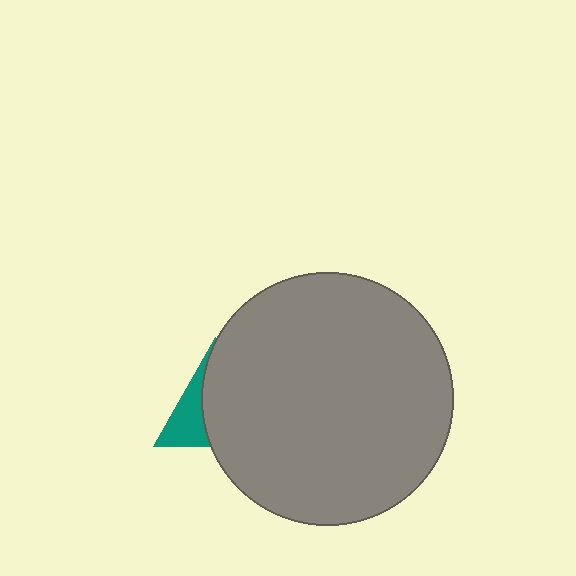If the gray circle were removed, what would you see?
You would see the complete teal triangle.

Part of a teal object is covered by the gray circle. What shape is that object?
It is a triangle.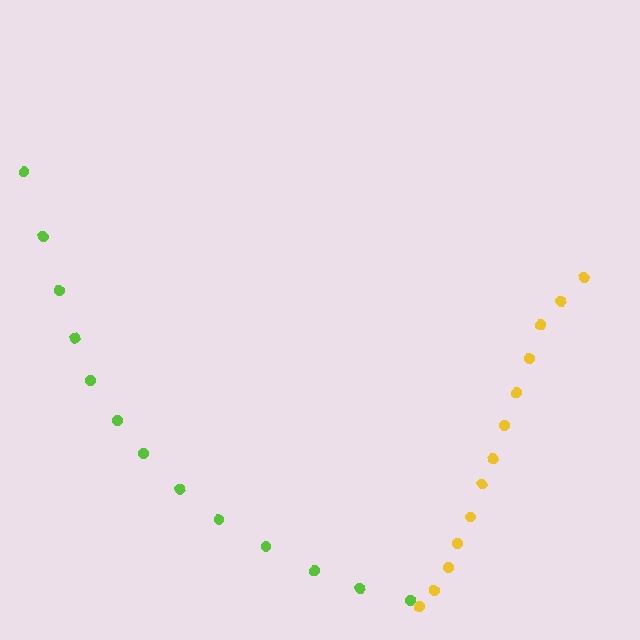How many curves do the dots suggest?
There are 2 distinct paths.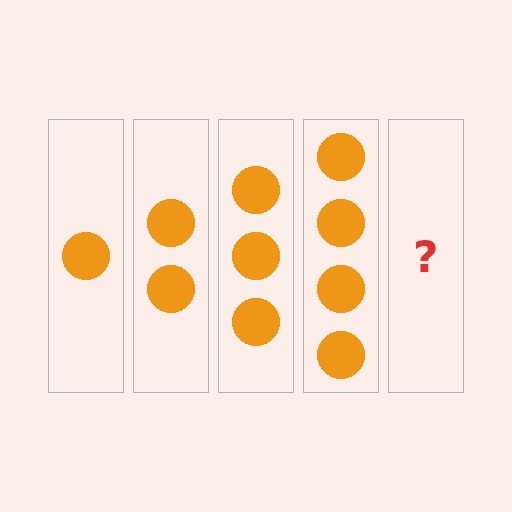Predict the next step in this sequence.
The next step is 5 circles.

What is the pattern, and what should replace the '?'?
The pattern is that each step adds one more circle. The '?' should be 5 circles.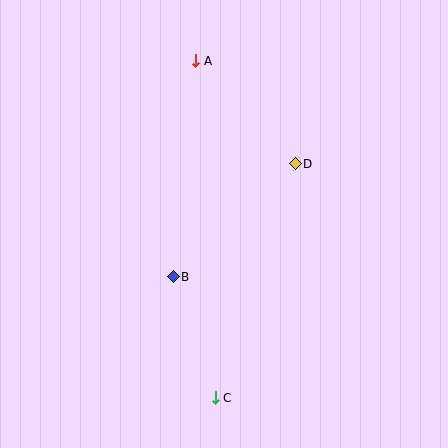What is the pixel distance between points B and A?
The distance between B and A is 217 pixels.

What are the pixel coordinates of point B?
Point B is at (173, 277).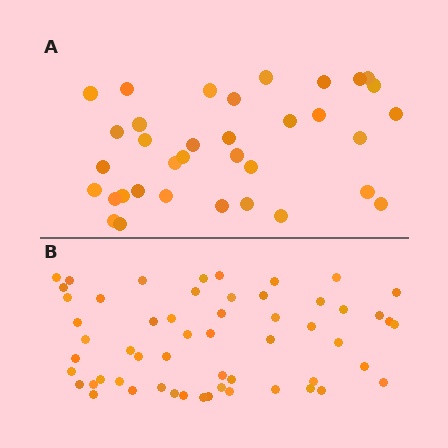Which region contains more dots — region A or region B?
Region B (the bottom region) has more dots.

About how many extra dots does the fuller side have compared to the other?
Region B has approximately 20 more dots than region A.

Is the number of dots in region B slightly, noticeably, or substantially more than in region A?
Region B has substantially more. The ratio is roughly 1.6 to 1.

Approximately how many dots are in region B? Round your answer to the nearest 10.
About 60 dots. (The exact count is 56, which rounds to 60.)